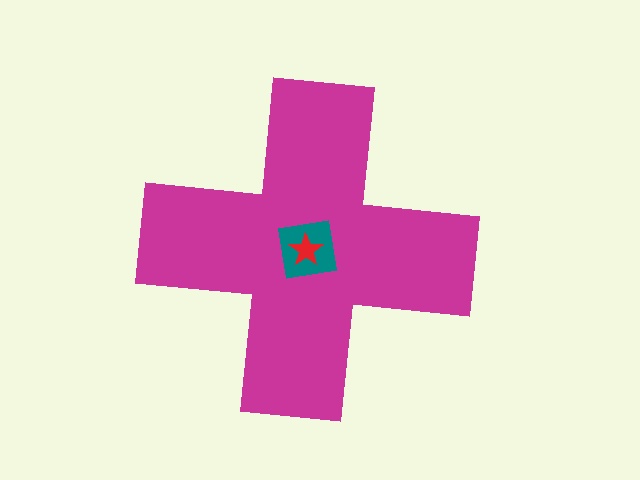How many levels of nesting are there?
3.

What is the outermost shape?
The magenta cross.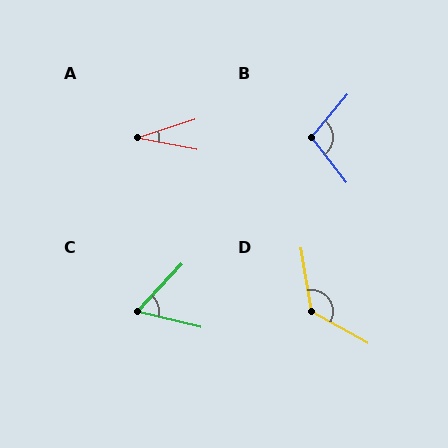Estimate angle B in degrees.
Approximately 102 degrees.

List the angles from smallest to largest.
A (29°), C (60°), B (102°), D (129°).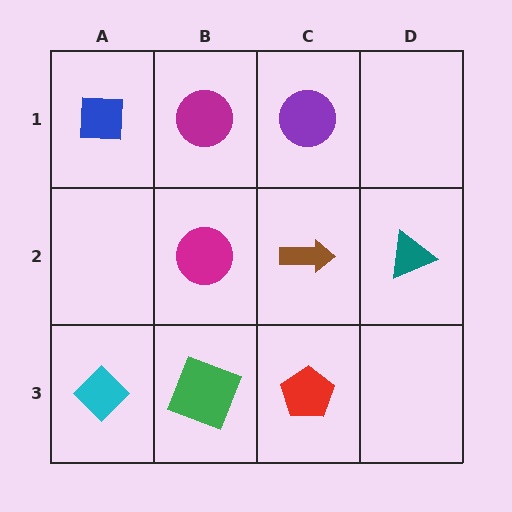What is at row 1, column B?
A magenta circle.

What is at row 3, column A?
A cyan diamond.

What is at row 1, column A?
A blue square.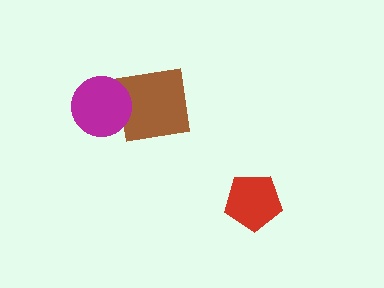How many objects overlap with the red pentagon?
0 objects overlap with the red pentagon.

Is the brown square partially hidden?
Yes, it is partially covered by another shape.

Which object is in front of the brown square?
The magenta circle is in front of the brown square.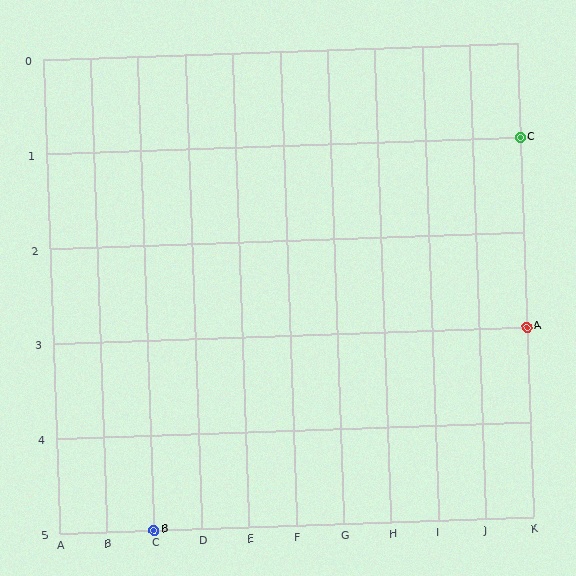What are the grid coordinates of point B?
Point B is at grid coordinates (C, 5).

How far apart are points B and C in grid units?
Points B and C are 8 columns and 4 rows apart (about 8.9 grid units diagonally).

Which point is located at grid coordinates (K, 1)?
Point C is at (K, 1).